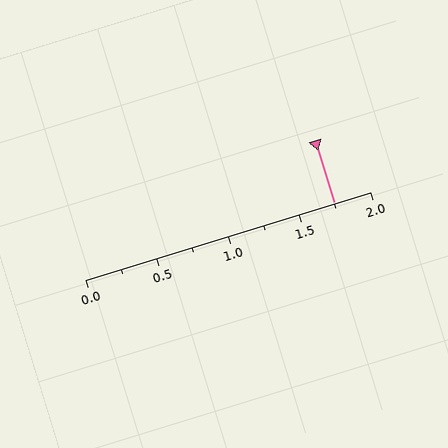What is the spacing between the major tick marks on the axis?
The major ticks are spaced 0.5 apart.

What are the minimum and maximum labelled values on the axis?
The axis runs from 0.0 to 2.0.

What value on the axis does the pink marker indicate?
The marker indicates approximately 1.75.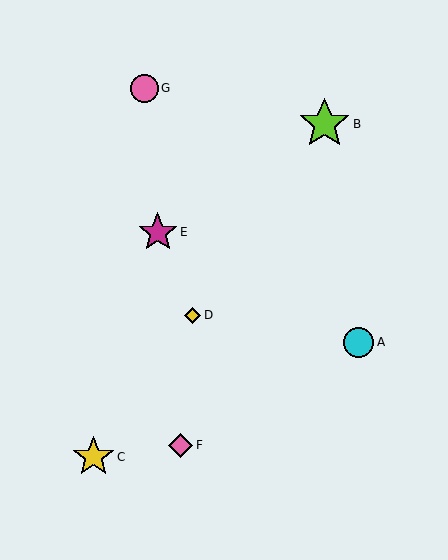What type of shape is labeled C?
Shape C is a yellow star.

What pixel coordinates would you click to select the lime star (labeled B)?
Click at (325, 124) to select the lime star B.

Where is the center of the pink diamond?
The center of the pink diamond is at (181, 445).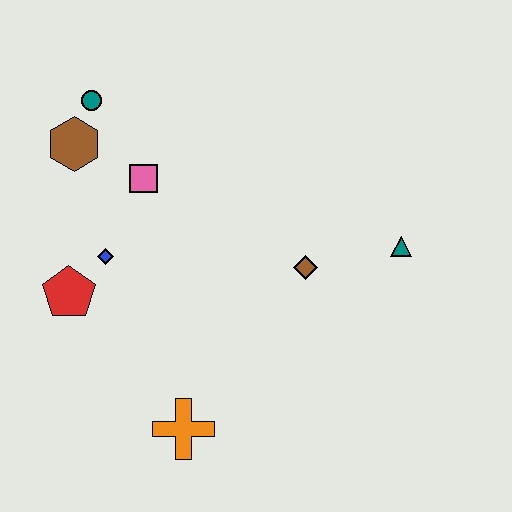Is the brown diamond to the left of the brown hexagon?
No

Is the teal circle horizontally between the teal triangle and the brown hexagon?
Yes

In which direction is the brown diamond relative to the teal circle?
The brown diamond is to the right of the teal circle.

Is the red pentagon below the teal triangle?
Yes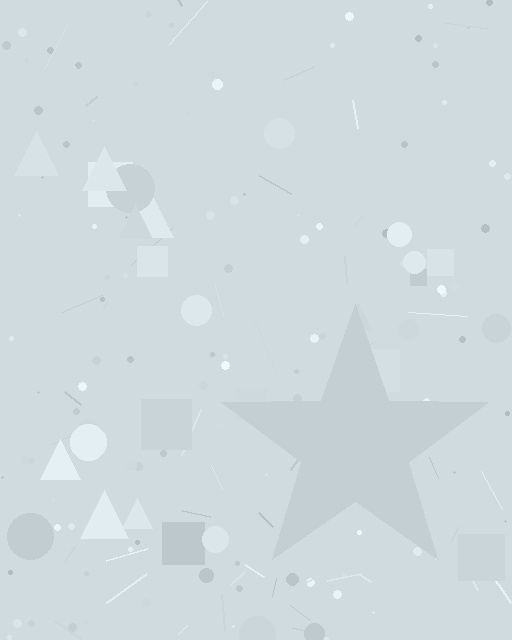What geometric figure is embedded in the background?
A star is embedded in the background.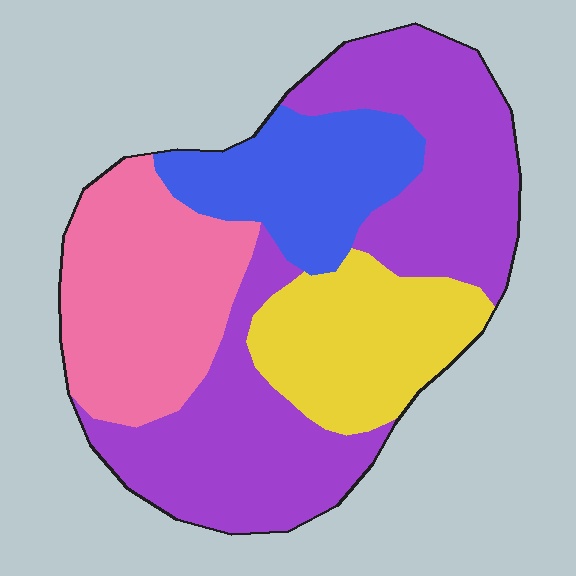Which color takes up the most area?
Purple, at roughly 45%.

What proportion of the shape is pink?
Pink covers about 25% of the shape.